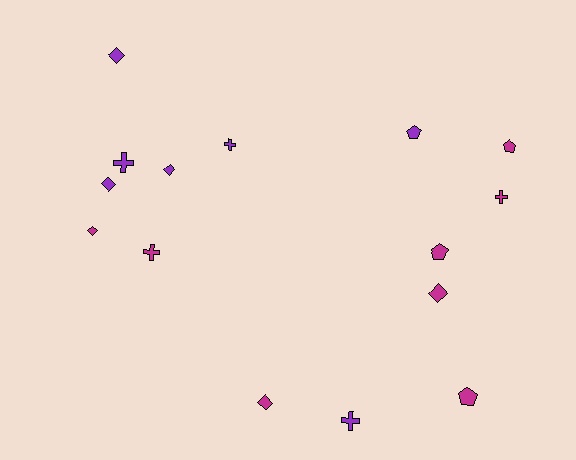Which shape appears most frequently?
Diamond, with 6 objects.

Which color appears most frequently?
Magenta, with 8 objects.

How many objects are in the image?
There are 15 objects.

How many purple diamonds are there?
There are 3 purple diamonds.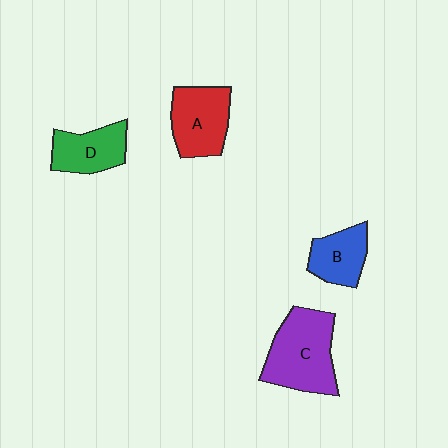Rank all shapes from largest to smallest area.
From largest to smallest: C (purple), A (red), D (green), B (blue).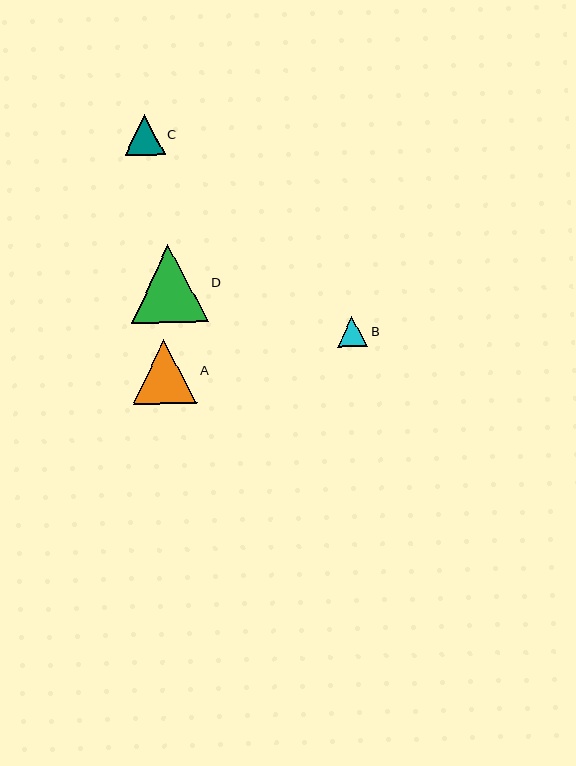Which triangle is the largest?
Triangle D is the largest with a size of approximately 78 pixels.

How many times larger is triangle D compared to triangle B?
Triangle D is approximately 2.6 times the size of triangle B.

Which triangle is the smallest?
Triangle B is the smallest with a size of approximately 30 pixels.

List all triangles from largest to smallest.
From largest to smallest: D, A, C, B.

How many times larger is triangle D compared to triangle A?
Triangle D is approximately 1.2 times the size of triangle A.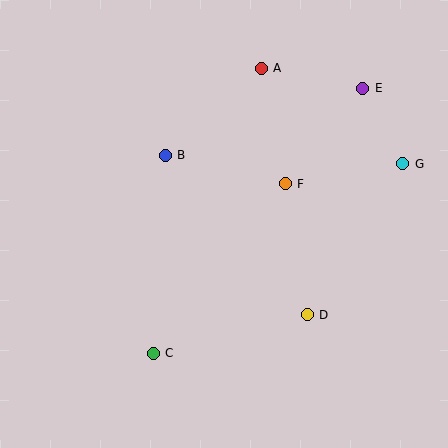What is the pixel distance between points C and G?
The distance between C and G is 313 pixels.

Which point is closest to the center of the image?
Point F at (285, 184) is closest to the center.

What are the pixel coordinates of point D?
Point D is at (307, 315).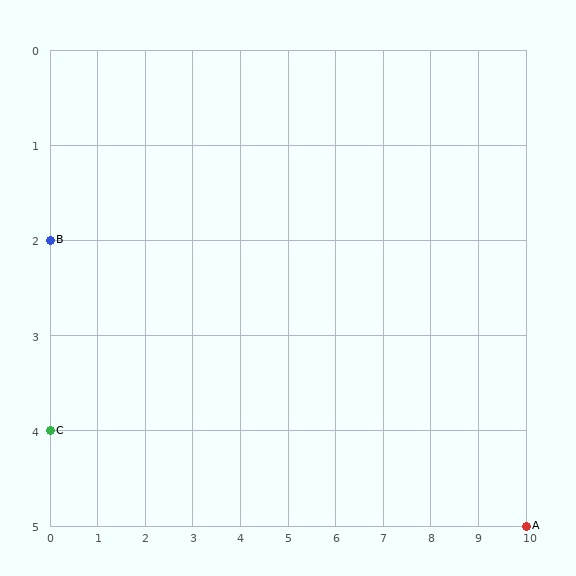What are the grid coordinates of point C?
Point C is at grid coordinates (0, 4).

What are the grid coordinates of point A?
Point A is at grid coordinates (10, 5).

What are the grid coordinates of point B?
Point B is at grid coordinates (0, 2).